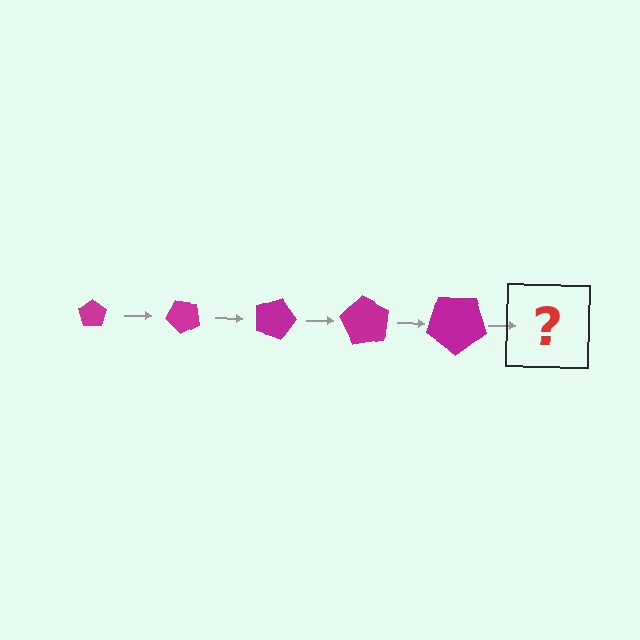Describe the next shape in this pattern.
It should be a pentagon, larger than the previous one and rotated 225 degrees from the start.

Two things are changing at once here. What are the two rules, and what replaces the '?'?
The two rules are that the pentagon grows larger each step and it rotates 45 degrees each step. The '?' should be a pentagon, larger than the previous one and rotated 225 degrees from the start.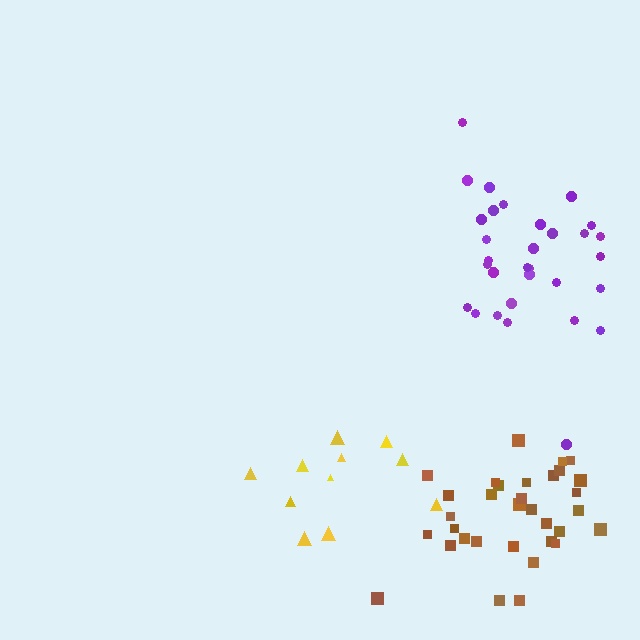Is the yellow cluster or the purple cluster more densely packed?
Purple.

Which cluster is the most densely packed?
Brown.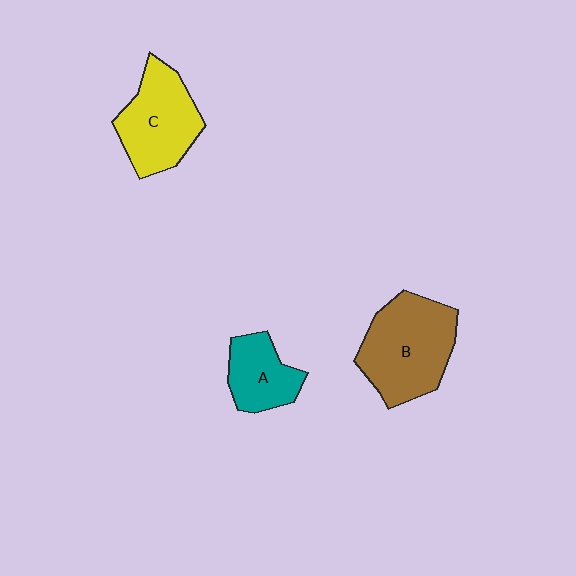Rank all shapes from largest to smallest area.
From largest to smallest: B (brown), C (yellow), A (teal).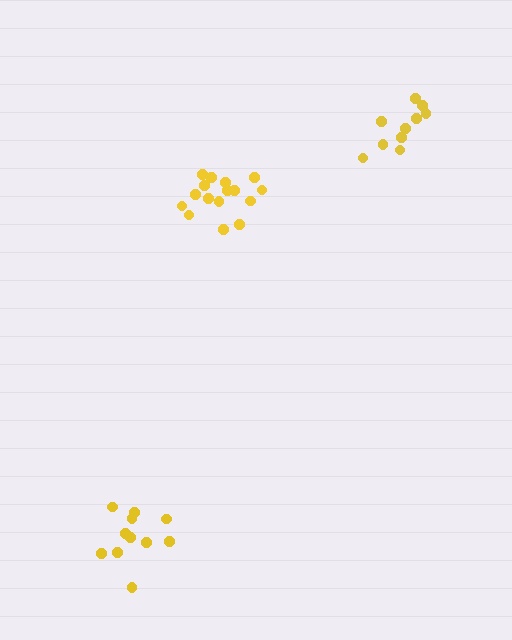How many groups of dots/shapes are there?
There are 3 groups.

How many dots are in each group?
Group 1: 16 dots, Group 2: 11 dots, Group 3: 11 dots (38 total).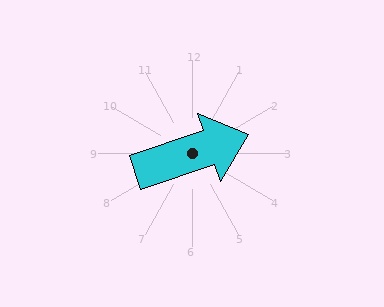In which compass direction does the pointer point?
East.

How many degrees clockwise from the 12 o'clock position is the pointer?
Approximately 72 degrees.